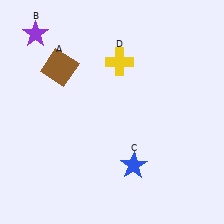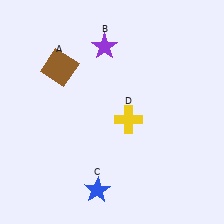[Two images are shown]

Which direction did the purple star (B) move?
The purple star (B) moved right.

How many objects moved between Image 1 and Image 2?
3 objects moved between the two images.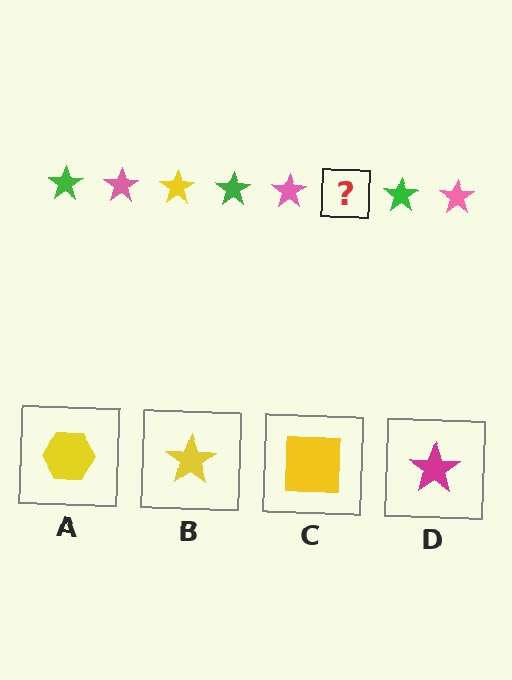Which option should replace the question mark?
Option B.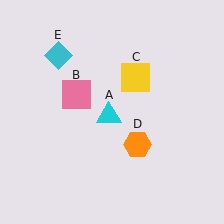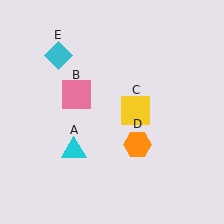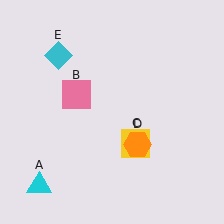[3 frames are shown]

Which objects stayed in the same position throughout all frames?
Pink square (object B) and orange hexagon (object D) and cyan diamond (object E) remained stationary.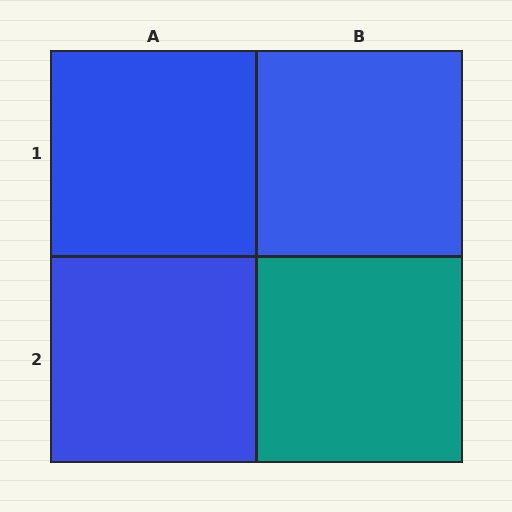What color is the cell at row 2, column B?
Teal.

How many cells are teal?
1 cell is teal.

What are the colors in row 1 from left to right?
Blue, blue.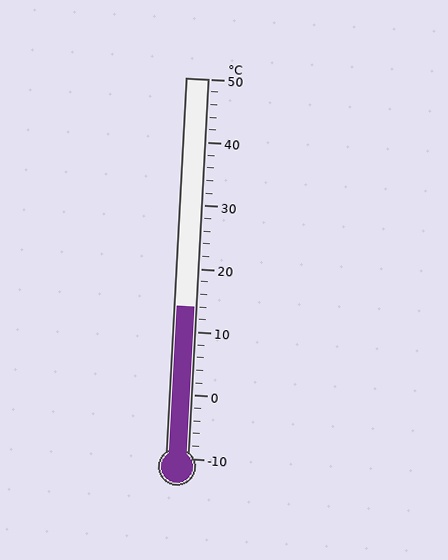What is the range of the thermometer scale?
The thermometer scale ranges from -10°C to 50°C.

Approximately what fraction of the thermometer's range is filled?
The thermometer is filled to approximately 40% of its range.